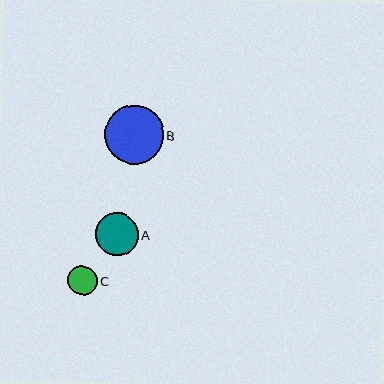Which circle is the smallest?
Circle C is the smallest with a size of approximately 29 pixels.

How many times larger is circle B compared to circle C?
Circle B is approximately 2.0 times the size of circle C.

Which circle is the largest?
Circle B is the largest with a size of approximately 59 pixels.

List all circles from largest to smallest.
From largest to smallest: B, A, C.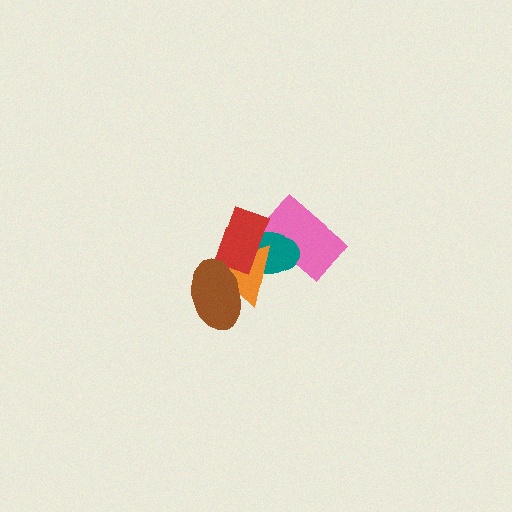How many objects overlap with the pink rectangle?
3 objects overlap with the pink rectangle.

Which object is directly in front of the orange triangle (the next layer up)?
The red rectangle is directly in front of the orange triangle.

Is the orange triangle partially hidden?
Yes, it is partially covered by another shape.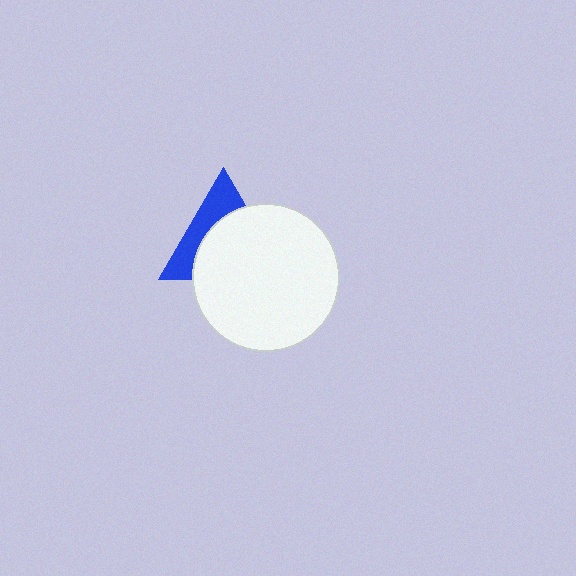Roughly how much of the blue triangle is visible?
A small part of it is visible (roughly 38%).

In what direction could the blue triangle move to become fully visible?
The blue triangle could move up. That would shift it out from behind the white circle entirely.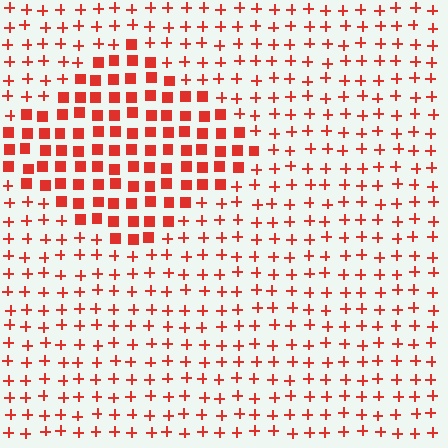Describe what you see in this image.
The image is filled with small red elements arranged in a uniform grid. A diamond-shaped region contains squares, while the surrounding area contains plus signs. The boundary is defined purely by the change in element shape.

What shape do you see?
I see a diamond.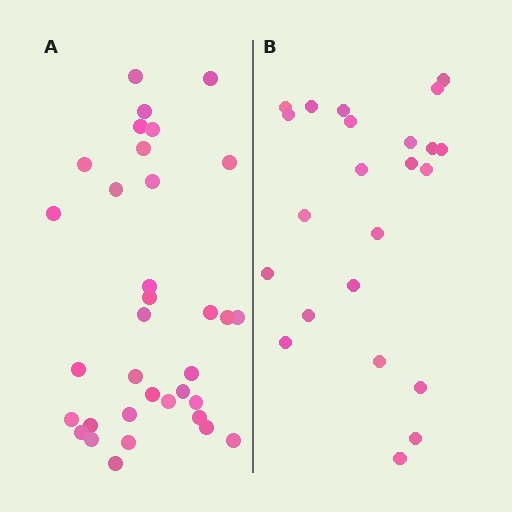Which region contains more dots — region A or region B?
Region A (the left region) has more dots.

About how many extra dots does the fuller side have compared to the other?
Region A has roughly 12 or so more dots than region B.